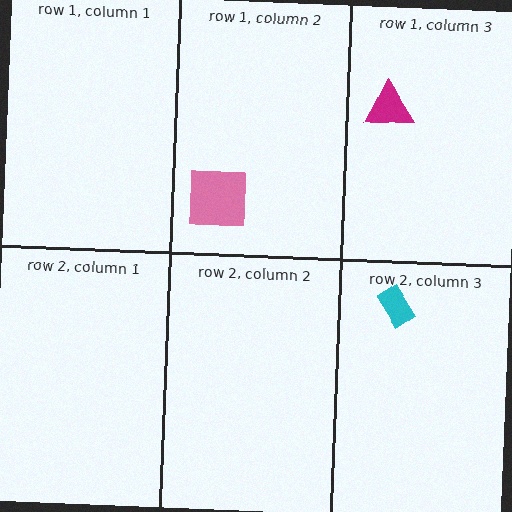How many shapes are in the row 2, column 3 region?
1.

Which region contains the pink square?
The row 1, column 2 region.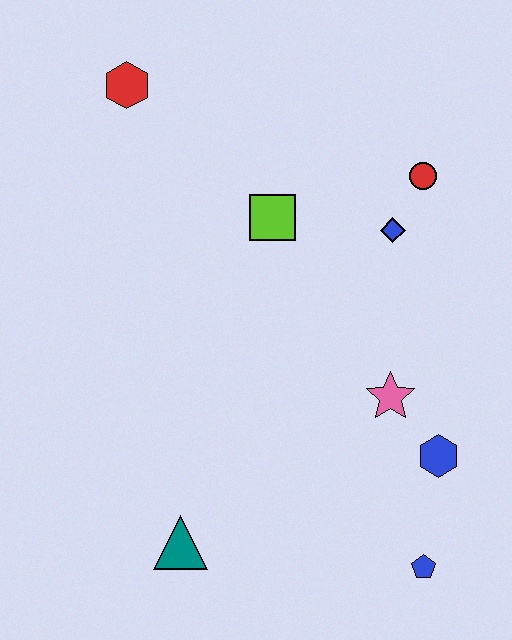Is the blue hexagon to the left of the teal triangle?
No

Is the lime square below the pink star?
No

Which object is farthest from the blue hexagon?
The red hexagon is farthest from the blue hexagon.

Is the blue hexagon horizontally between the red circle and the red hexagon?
No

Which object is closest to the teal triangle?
The blue pentagon is closest to the teal triangle.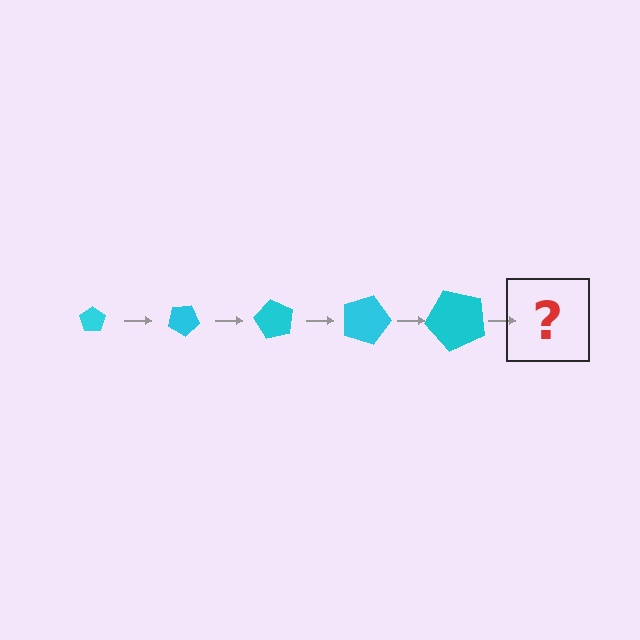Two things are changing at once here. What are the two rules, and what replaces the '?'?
The two rules are that the pentagon grows larger each step and it rotates 30 degrees each step. The '?' should be a pentagon, larger than the previous one and rotated 150 degrees from the start.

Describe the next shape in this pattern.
It should be a pentagon, larger than the previous one and rotated 150 degrees from the start.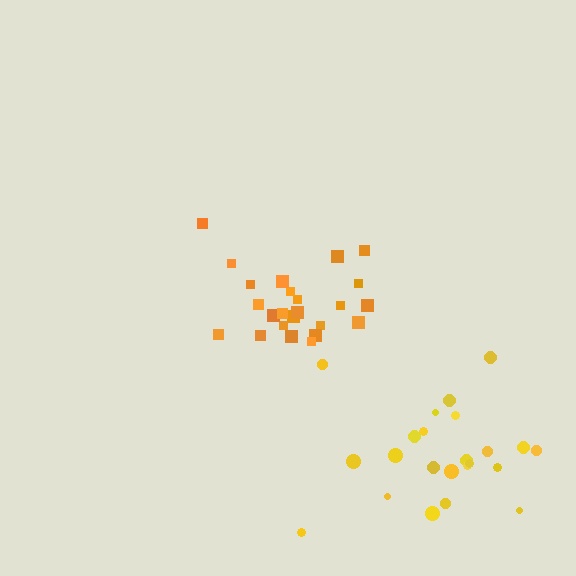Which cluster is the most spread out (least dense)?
Yellow.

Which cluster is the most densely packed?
Orange.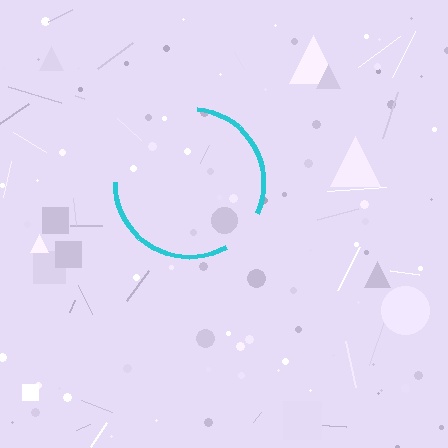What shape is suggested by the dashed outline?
The dashed outline suggests a circle.